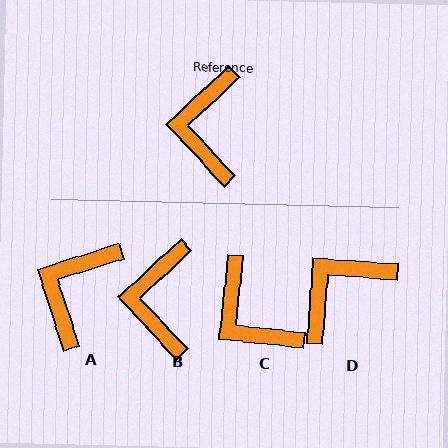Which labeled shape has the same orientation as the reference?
B.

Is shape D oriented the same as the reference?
No, it is off by about 47 degrees.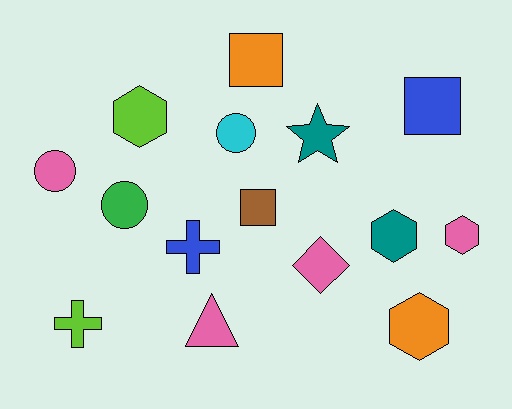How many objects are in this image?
There are 15 objects.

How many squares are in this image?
There are 3 squares.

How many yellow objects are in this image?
There are no yellow objects.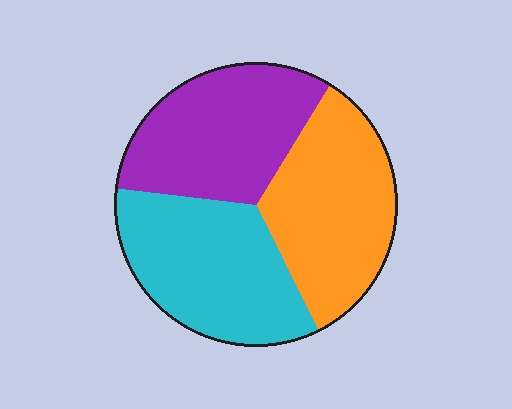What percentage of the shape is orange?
Orange covers 34% of the shape.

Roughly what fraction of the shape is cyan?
Cyan takes up about one third (1/3) of the shape.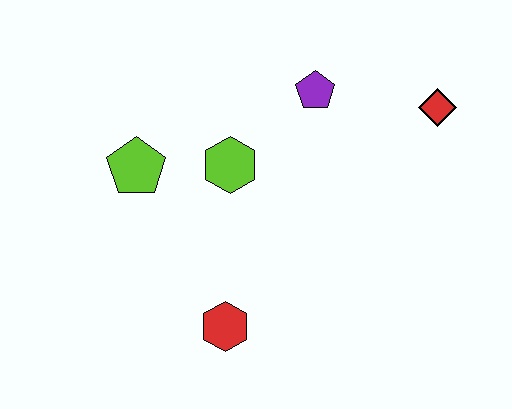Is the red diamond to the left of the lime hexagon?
No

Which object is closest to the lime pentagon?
The lime hexagon is closest to the lime pentagon.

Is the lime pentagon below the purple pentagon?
Yes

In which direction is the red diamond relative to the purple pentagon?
The red diamond is to the right of the purple pentagon.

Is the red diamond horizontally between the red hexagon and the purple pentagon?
No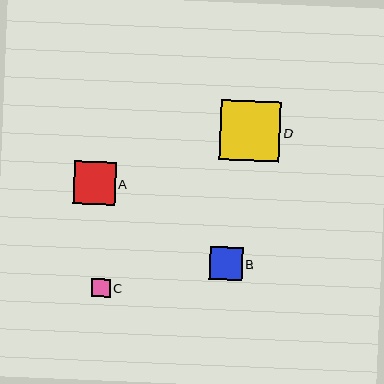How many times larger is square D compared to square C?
Square D is approximately 3.3 times the size of square C.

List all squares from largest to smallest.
From largest to smallest: D, A, B, C.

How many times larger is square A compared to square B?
Square A is approximately 1.3 times the size of square B.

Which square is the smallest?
Square C is the smallest with a size of approximately 18 pixels.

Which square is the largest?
Square D is the largest with a size of approximately 60 pixels.